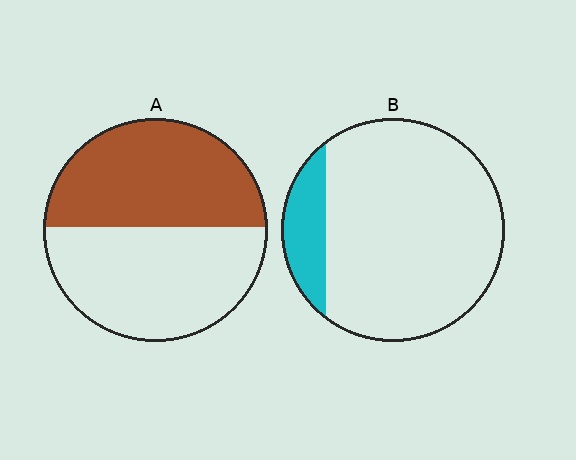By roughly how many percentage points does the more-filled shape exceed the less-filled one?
By roughly 35 percentage points (A over B).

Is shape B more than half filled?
No.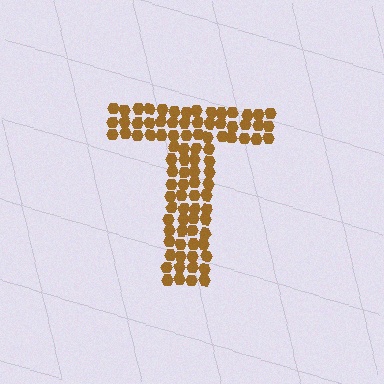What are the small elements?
The small elements are hexagons.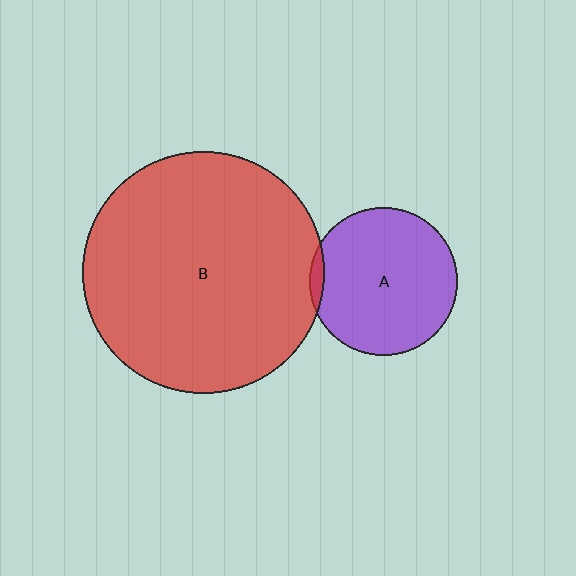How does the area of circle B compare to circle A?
Approximately 2.7 times.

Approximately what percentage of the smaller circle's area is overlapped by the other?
Approximately 5%.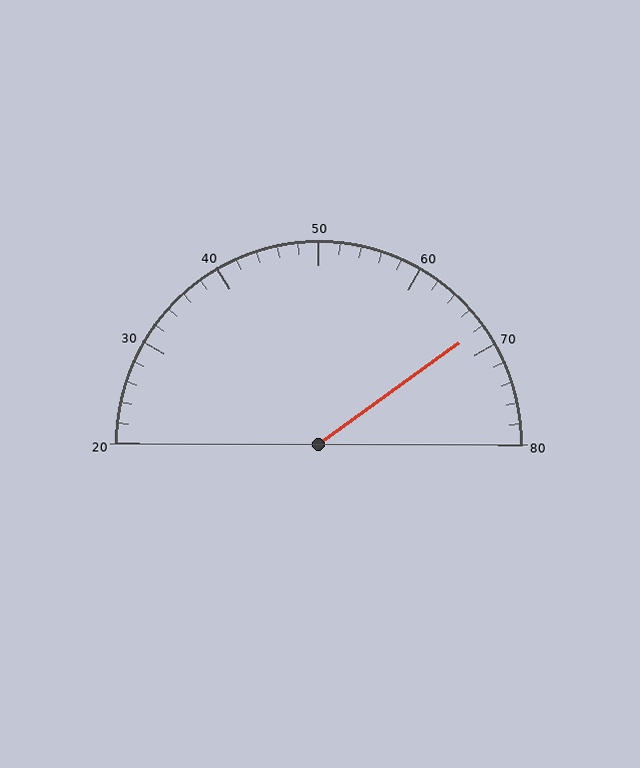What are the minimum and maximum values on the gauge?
The gauge ranges from 20 to 80.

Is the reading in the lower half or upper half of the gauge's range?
The reading is in the upper half of the range (20 to 80).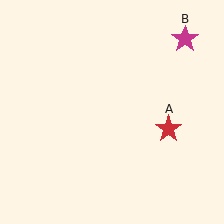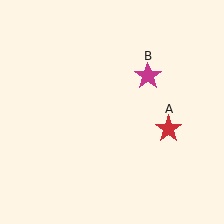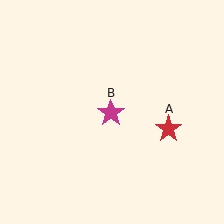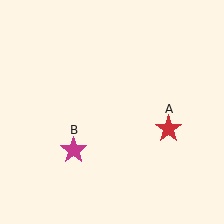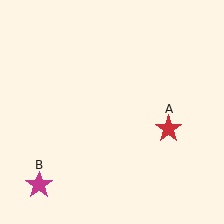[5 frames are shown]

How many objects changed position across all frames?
1 object changed position: magenta star (object B).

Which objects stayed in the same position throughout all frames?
Red star (object A) remained stationary.